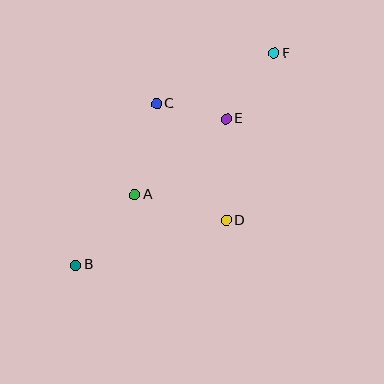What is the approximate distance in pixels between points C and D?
The distance between C and D is approximately 136 pixels.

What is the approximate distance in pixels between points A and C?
The distance between A and C is approximately 93 pixels.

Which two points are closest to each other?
Points C and E are closest to each other.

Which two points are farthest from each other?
Points B and F are farthest from each other.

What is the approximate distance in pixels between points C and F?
The distance between C and F is approximately 128 pixels.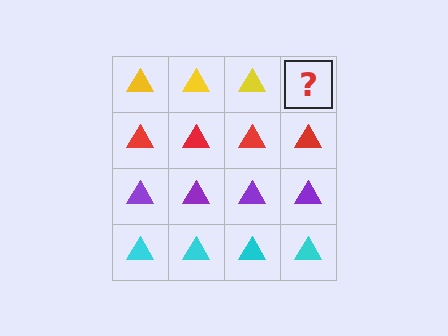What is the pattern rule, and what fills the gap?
The rule is that each row has a consistent color. The gap should be filled with a yellow triangle.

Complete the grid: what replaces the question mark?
The question mark should be replaced with a yellow triangle.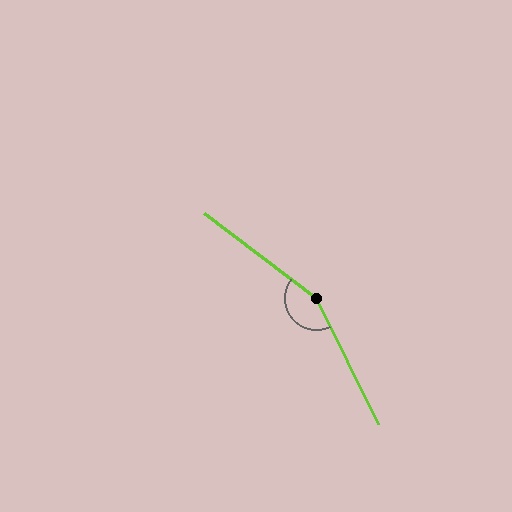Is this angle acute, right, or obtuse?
It is obtuse.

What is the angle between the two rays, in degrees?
Approximately 153 degrees.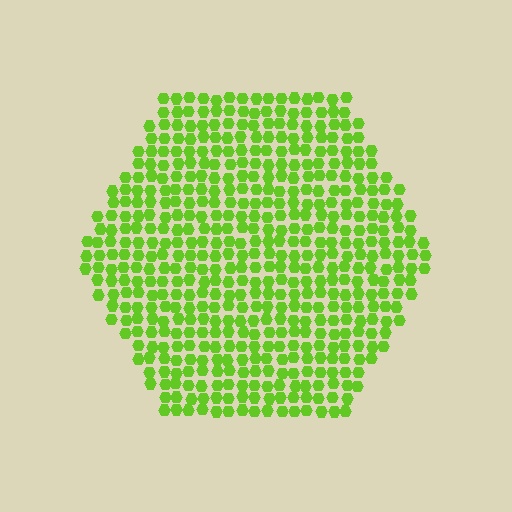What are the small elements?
The small elements are hexagons.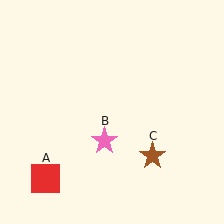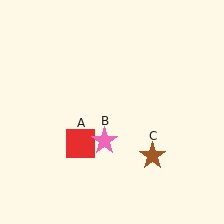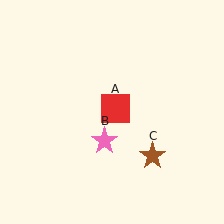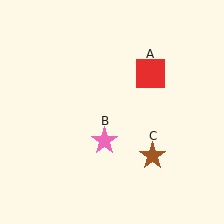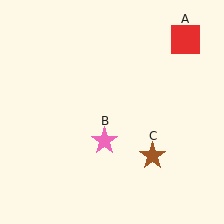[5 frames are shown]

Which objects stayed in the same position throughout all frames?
Pink star (object B) and brown star (object C) remained stationary.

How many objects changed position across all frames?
1 object changed position: red square (object A).